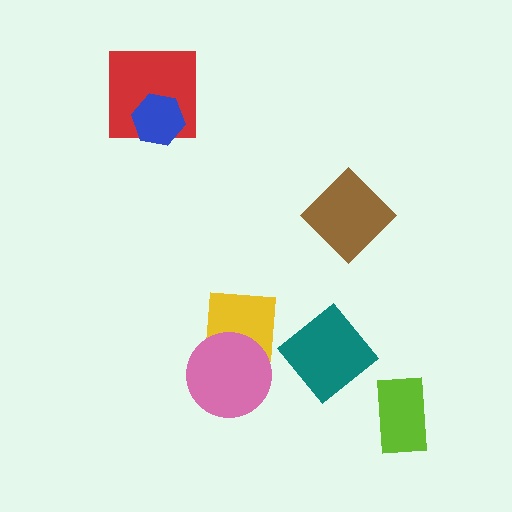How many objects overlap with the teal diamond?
0 objects overlap with the teal diamond.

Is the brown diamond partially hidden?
No, no other shape covers it.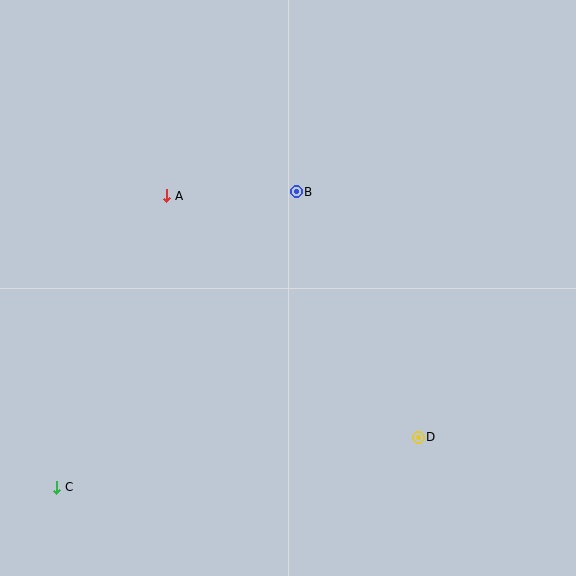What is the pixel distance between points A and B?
The distance between A and B is 130 pixels.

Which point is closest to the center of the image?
Point B at (296, 192) is closest to the center.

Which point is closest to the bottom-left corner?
Point C is closest to the bottom-left corner.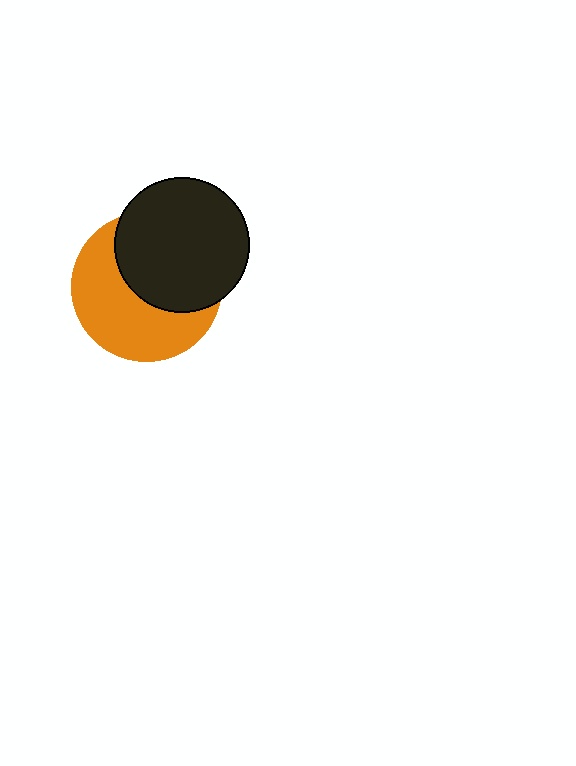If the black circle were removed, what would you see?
You would see the complete orange circle.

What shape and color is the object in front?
The object in front is a black circle.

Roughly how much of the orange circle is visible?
About half of it is visible (roughly 53%).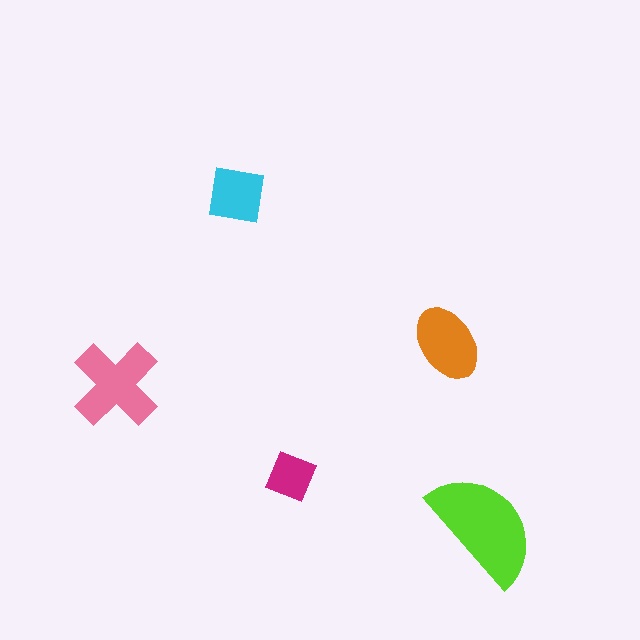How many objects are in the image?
There are 5 objects in the image.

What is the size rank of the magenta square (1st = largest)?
5th.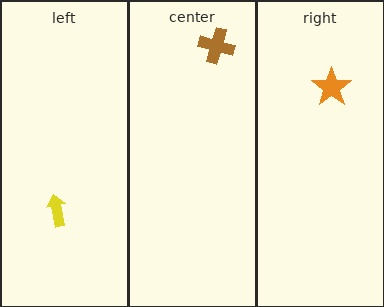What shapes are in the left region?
The yellow arrow.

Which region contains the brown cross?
The center region.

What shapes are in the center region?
The brown cross.